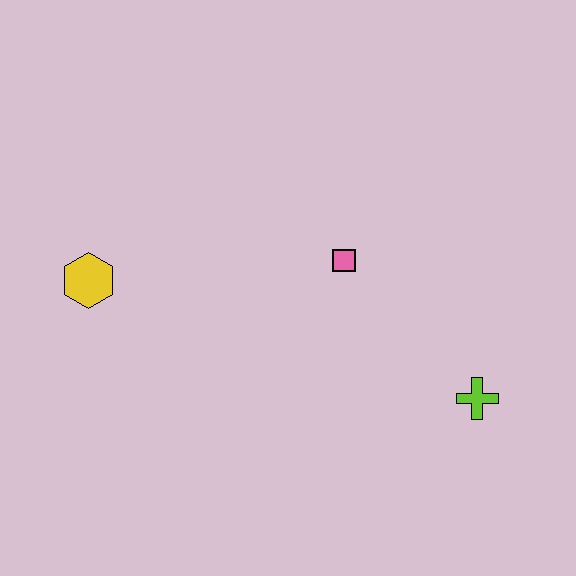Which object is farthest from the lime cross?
The yellow hexagon is farthest from the lime cross.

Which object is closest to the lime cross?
The pink square is closest to the lime cross.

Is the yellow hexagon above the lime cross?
Yes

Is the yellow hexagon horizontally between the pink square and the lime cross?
No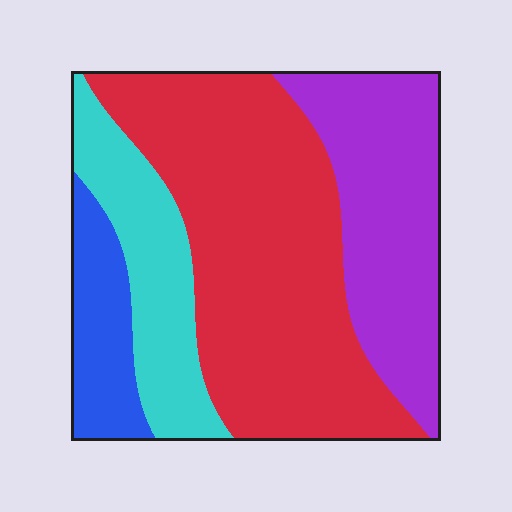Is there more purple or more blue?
Purple.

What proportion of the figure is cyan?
Cyan takes up less than a quarter of the figure.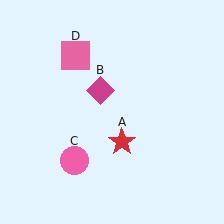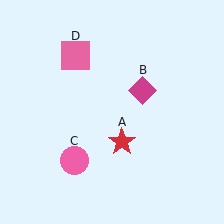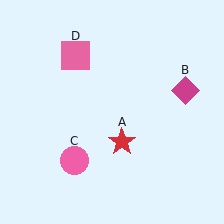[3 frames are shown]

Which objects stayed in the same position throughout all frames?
Red star (object A) and pink circle (object C) and pink square (object D) remained stationary.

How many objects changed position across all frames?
1 object changed position: magenta diamond (object B).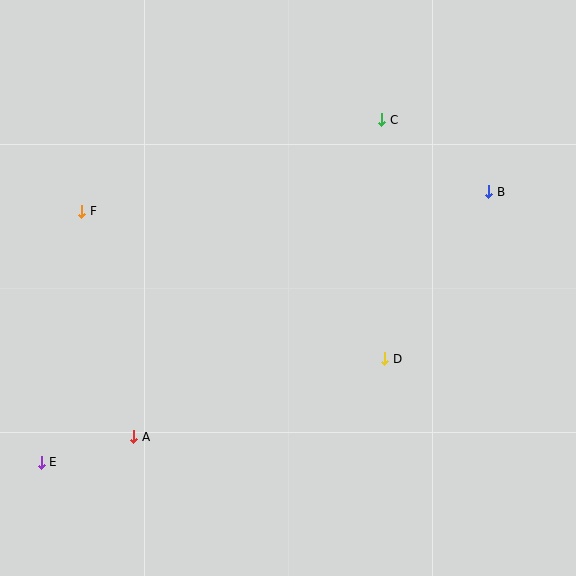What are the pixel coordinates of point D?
Point D is at (385, 359).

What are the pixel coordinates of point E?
Point E is at (41, 462).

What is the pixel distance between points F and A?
The distance between F and A is 232 pixels.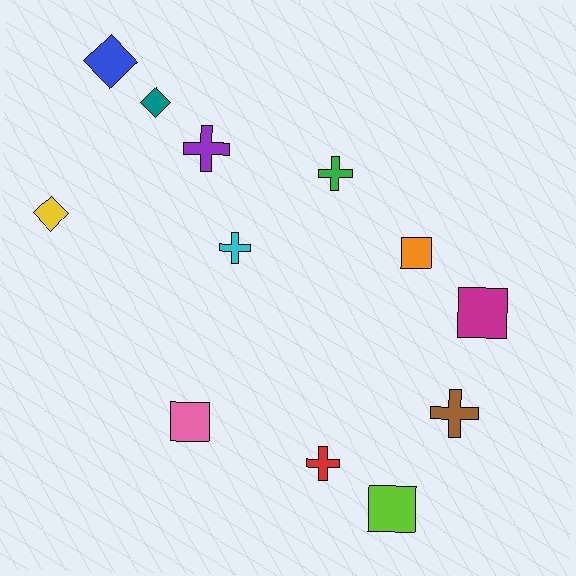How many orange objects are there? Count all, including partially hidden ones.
There is 1 orange object.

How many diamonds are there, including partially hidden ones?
There are 3 diamonds.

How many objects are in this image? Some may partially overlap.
There are 12 objects.